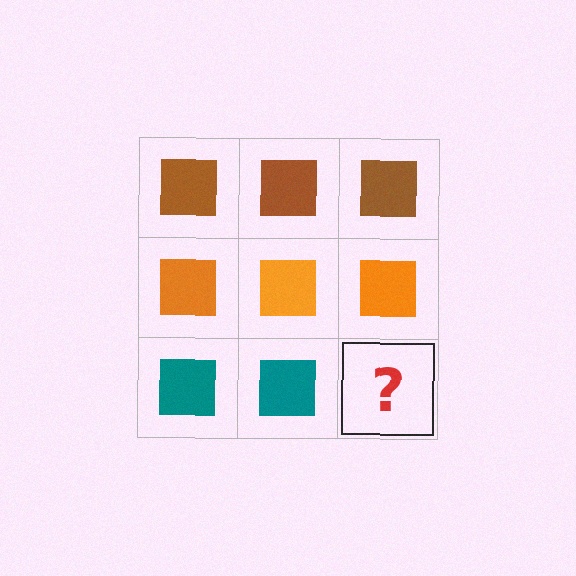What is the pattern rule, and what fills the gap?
The rule is that each row has a consistent color. The gap should be filled with a teal square.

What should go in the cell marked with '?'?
The missing cell should contain a teal square.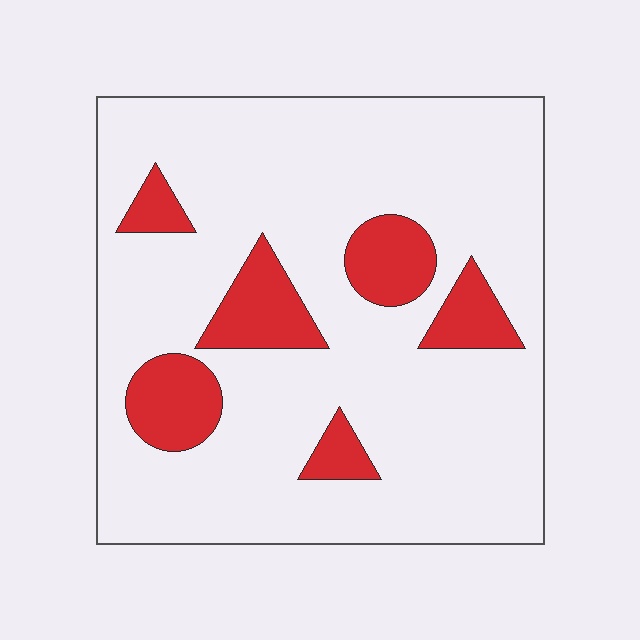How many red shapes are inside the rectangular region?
6.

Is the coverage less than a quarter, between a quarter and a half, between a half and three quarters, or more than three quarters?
Less than a quarter.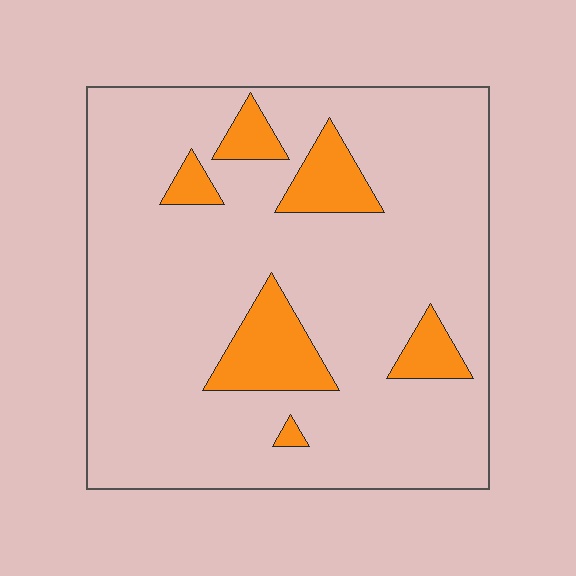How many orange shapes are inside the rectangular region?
6.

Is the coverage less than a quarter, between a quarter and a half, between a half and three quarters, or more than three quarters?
Less than a quarter.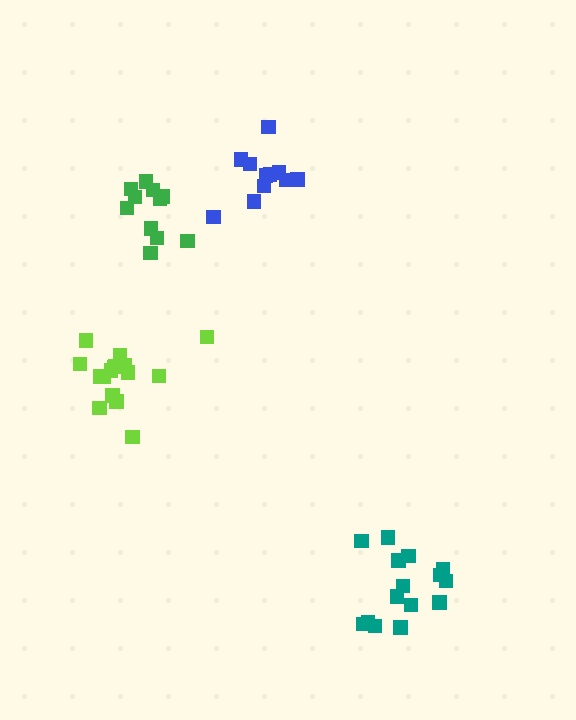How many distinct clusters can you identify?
There are 4 distinct clusters.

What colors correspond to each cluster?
The clusters are colored: blue, green, lime, teal.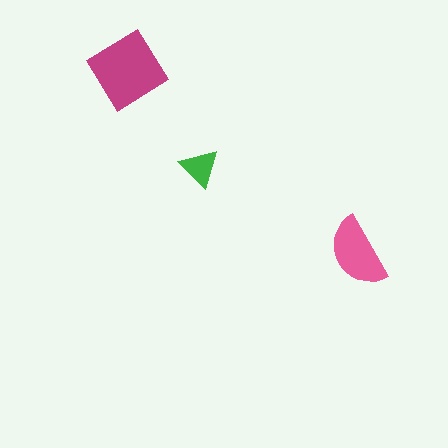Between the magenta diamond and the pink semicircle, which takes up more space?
The magenta diamond.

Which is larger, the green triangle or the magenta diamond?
The magenta diamond.